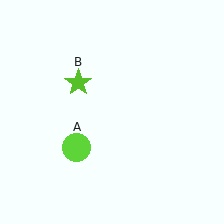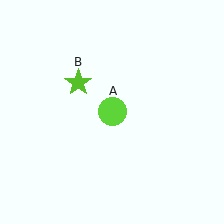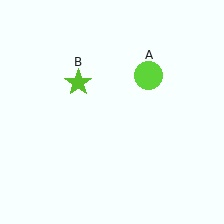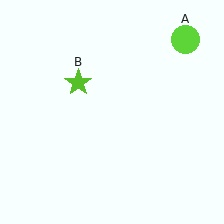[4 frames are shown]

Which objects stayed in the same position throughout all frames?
Lime star (object B) remained stationary.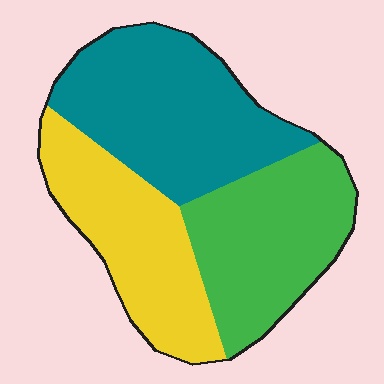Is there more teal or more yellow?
Teal.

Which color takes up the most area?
Teal, at roughly 40%.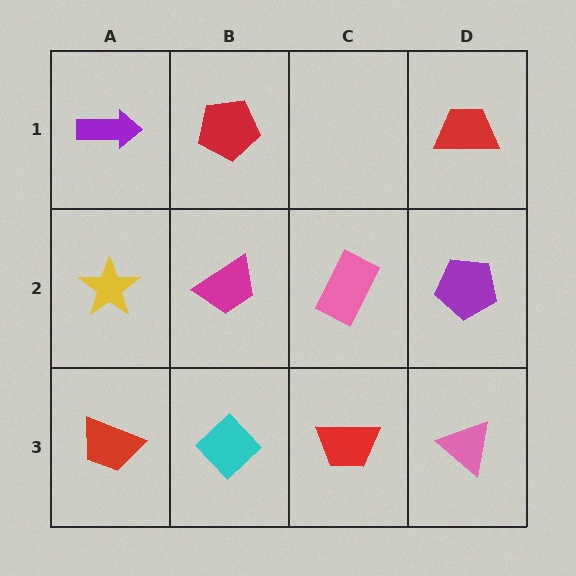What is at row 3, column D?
A pink triangle.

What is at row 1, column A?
A purple arrow.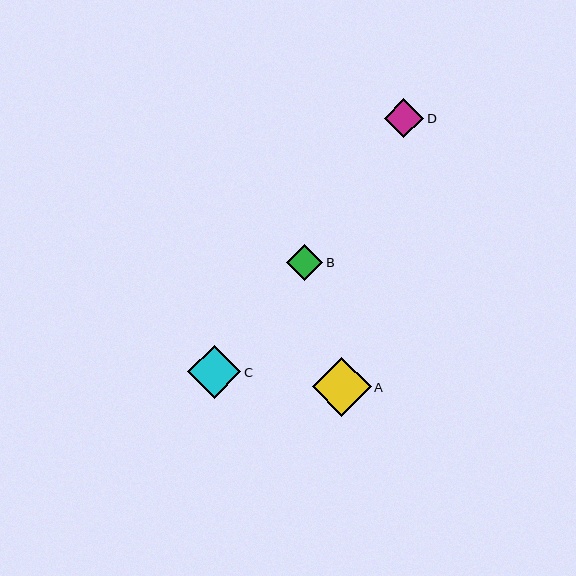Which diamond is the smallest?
Diamond B is the smallest with a size of approximately 37 pixels.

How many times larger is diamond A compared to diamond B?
Diamond A is approximately 1.6 times the size of diamond B.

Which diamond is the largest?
Diamond A is the largest with a size of approximately 59 pixels.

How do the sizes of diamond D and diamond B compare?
Diamond D and diamond B are approximately the same size.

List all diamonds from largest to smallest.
From largest to smallest: A, C, D, B.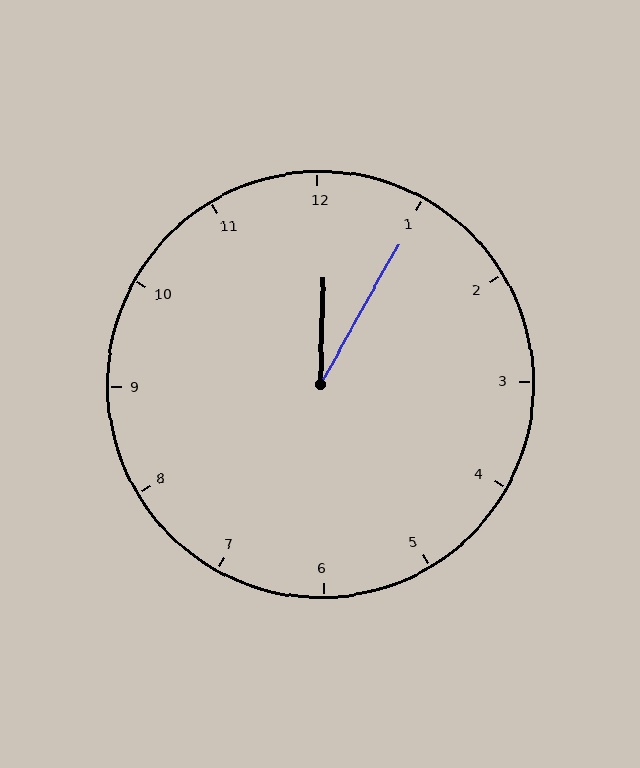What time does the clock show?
12:05.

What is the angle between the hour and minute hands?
Approximately 28 degrees.